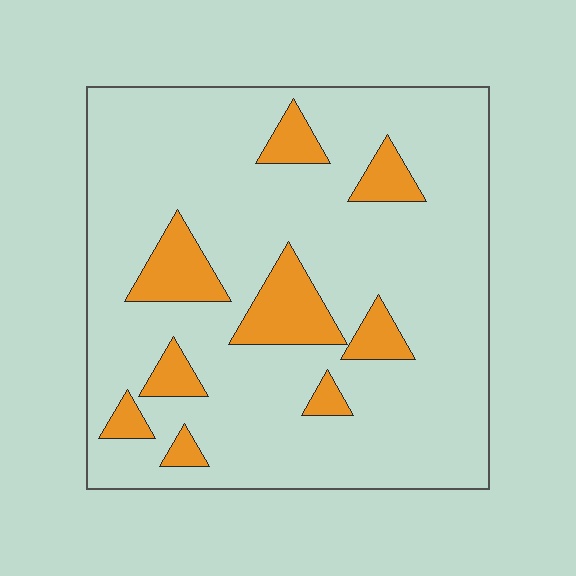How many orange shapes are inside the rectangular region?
9.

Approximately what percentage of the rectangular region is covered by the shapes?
Approximately 15%.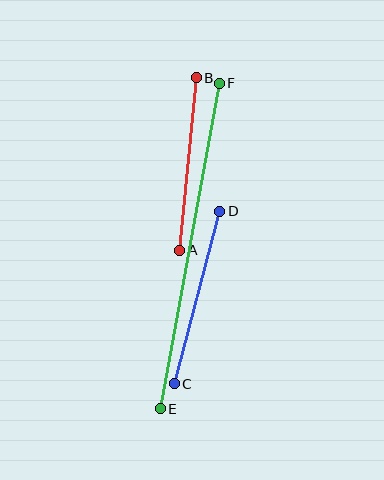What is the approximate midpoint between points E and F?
The midpoint is at approximately (190, 246) pixels.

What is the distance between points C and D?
The distance is approximately 178 pixels.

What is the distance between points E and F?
The distance is approximately 331 pixels.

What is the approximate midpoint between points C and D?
The midpoint is at approximately (197, 298) pixels.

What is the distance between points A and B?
The distance is approximately 173 pixels.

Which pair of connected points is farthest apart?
Points E and F are farthest apart.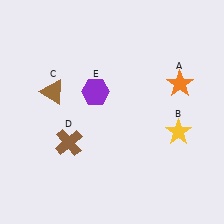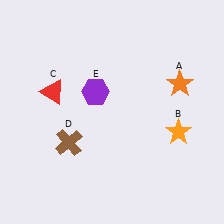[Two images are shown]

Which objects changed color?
B changed from yellow to orange. C changed from brown to red.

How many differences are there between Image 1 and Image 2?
There are 2 differences between the two images.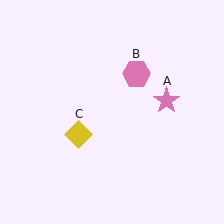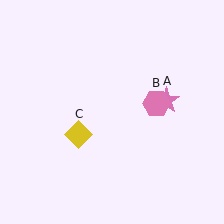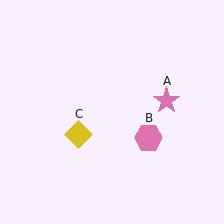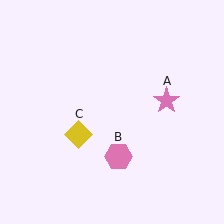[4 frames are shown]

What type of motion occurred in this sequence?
The pink hexagon (object B) rotated clockwise around the center of the scene.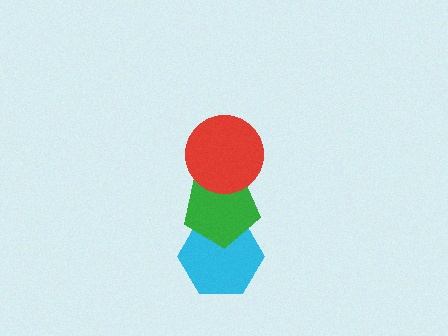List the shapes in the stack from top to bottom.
From top to bottom: the red circle, the green pentagon, the cyan hexagon.